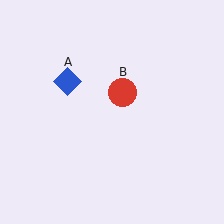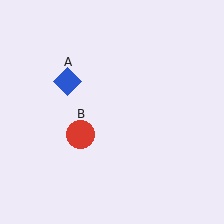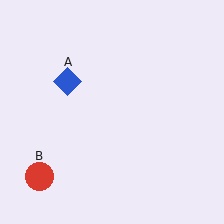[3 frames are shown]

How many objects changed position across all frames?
1 object changed position: red circle (object B).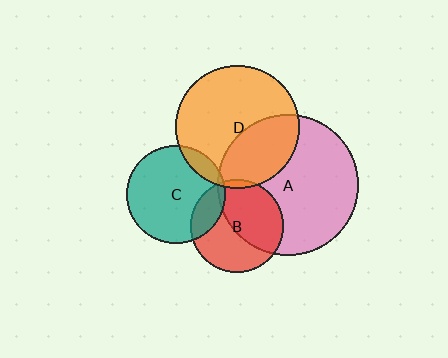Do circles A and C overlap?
Yes.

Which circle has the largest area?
Circle A (pink).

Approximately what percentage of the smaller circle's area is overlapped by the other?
Approximately 5%.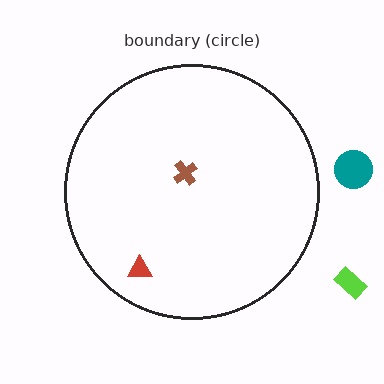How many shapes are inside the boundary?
2 inside, 2 outside.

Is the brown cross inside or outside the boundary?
Inside.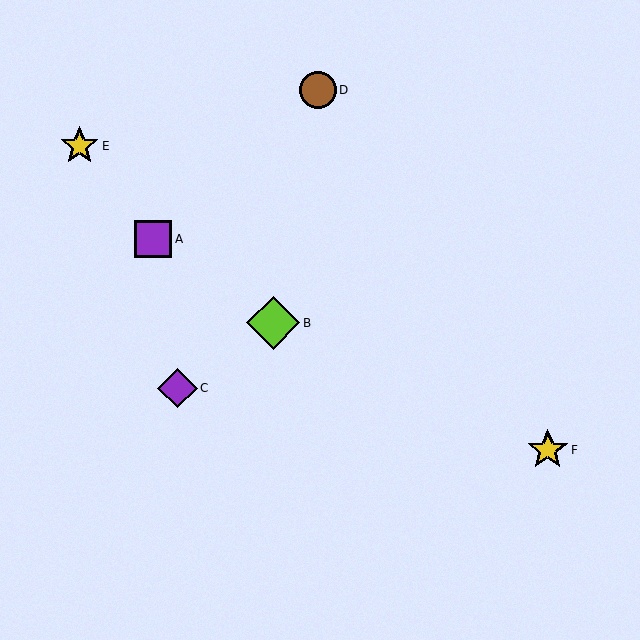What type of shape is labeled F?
Shape F is a yellow star.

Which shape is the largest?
The lime diamond (labeled B) is the largest.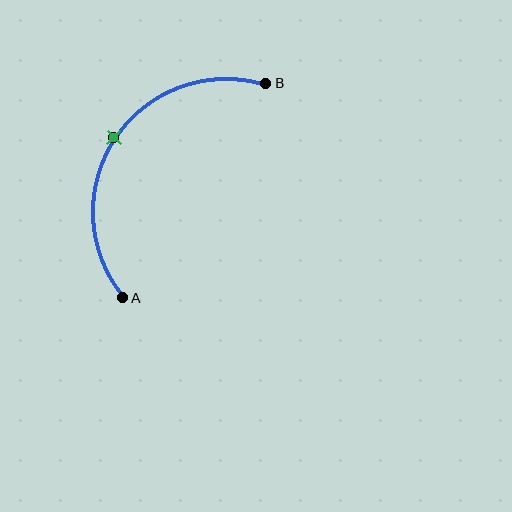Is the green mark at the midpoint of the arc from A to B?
Yes. The green mark lies on the arc at equal arc-length from both A and B — it is the arc midpoint.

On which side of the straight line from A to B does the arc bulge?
The arc bulges above and to the left of the straight line connecting A and B.